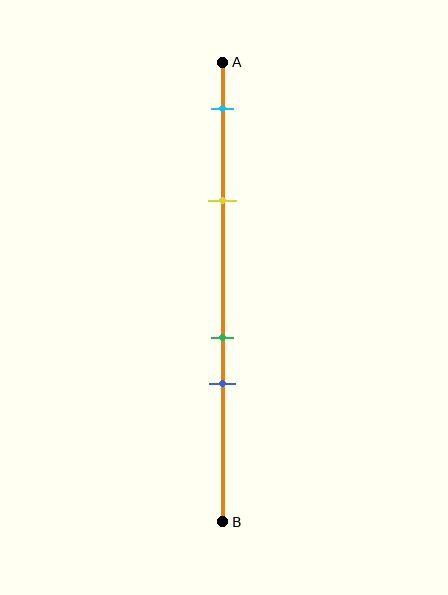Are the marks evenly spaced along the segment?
No, the marks are not evenly spaced.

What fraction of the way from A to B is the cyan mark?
The cyan mark is approximately 10% (0.1) of the way from A to B.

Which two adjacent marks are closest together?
The green and blue marks are the closest adjacent pair.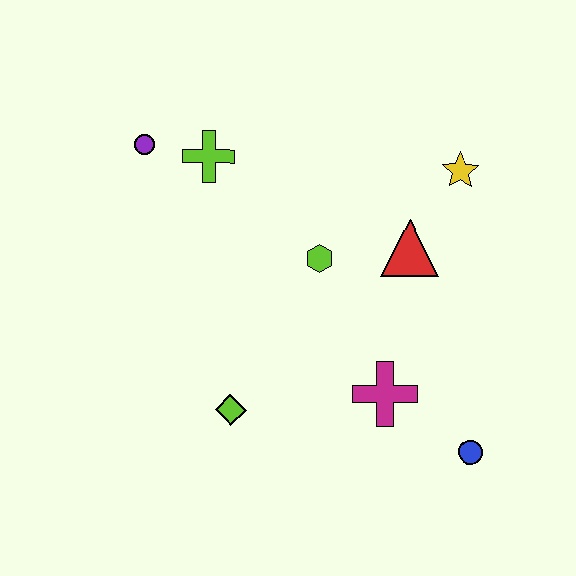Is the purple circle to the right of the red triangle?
No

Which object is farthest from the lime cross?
The blue circle is farthest from the lime cross.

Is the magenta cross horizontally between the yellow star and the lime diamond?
Yes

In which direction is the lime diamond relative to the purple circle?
The lime diamond is below the purple circle.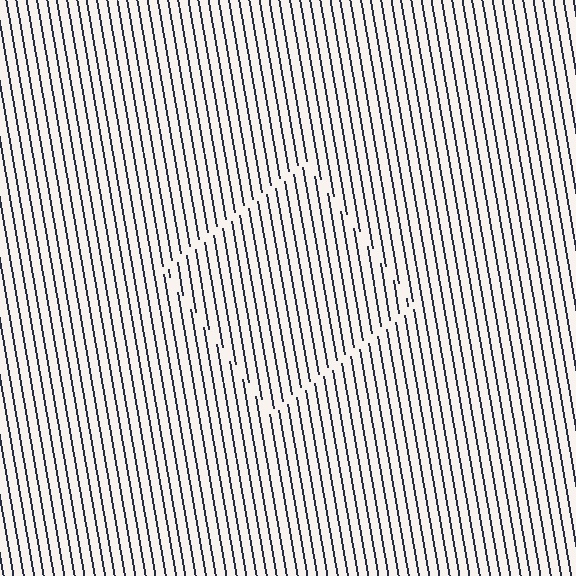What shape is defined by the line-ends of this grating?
An illusory square. The interior of the shape contains the same grating, shifted by half a period — the contour is defined by the phase discontinuity where line-ends from the inner and outer gratings abut.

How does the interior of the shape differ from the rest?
The interior of the shape contains the same grating, shifted by half a period — the contour is defined by the phase discontinuity where line-ends from the inner and outer gratings abut.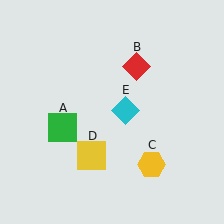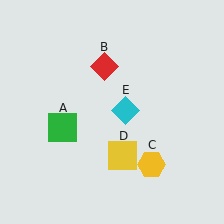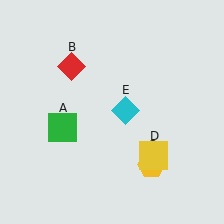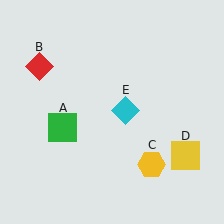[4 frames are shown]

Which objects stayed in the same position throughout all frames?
Green square (object A) and yellow hexagon (object C) and cyan diamond (object E) remained stationary.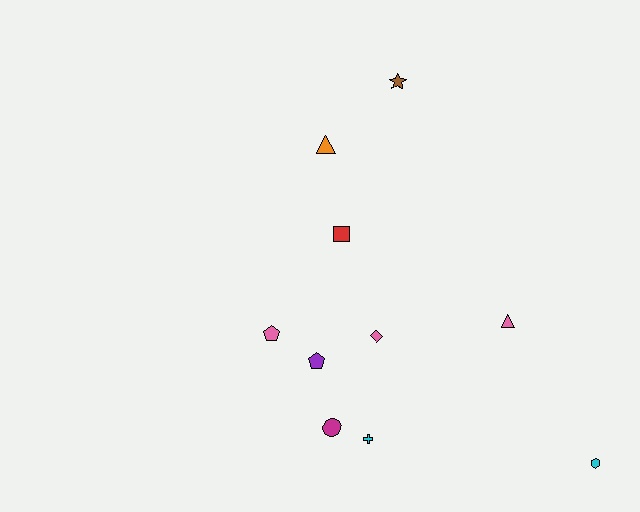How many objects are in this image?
There are 10 objects.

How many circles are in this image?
There is 1 circle.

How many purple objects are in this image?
There is 1 purple object.